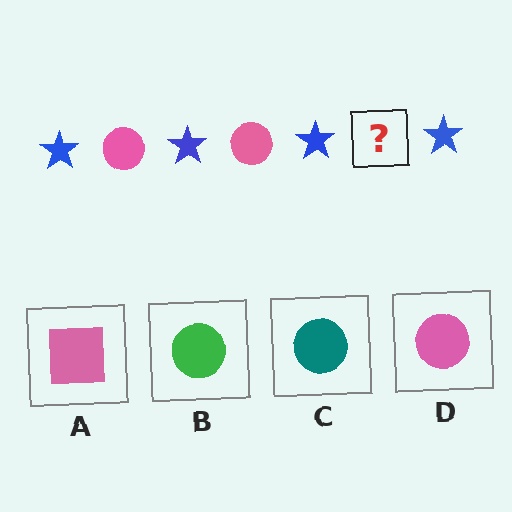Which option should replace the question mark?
Option D.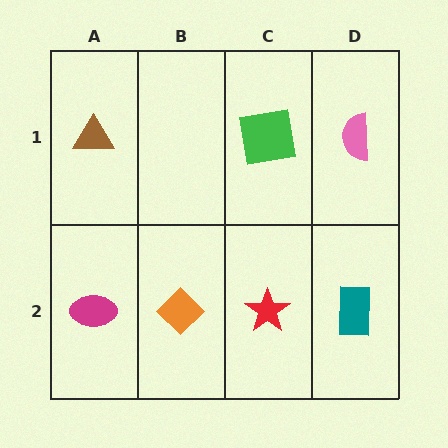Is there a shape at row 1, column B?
No, that cell is empty.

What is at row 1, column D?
A pink semicircle.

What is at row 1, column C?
A green square.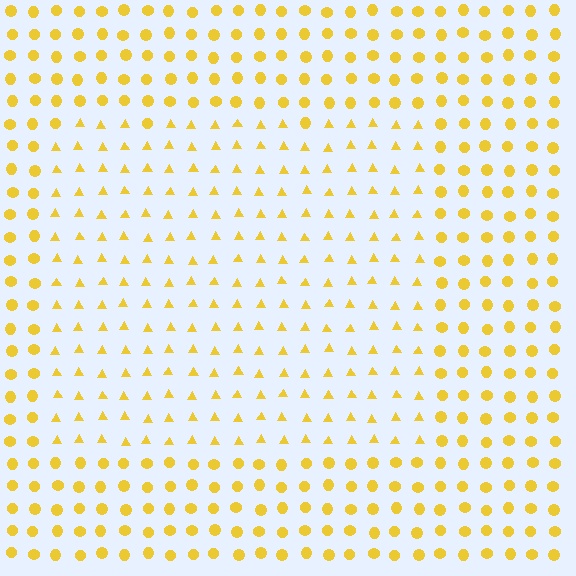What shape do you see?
I see a rectangle.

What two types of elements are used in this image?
The image uses triangles inside the rectangle region and circles outside it.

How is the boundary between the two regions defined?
The boundary is defined by a change in element shape: triangles inside vs. circles outside. All elements share the same color and spacing.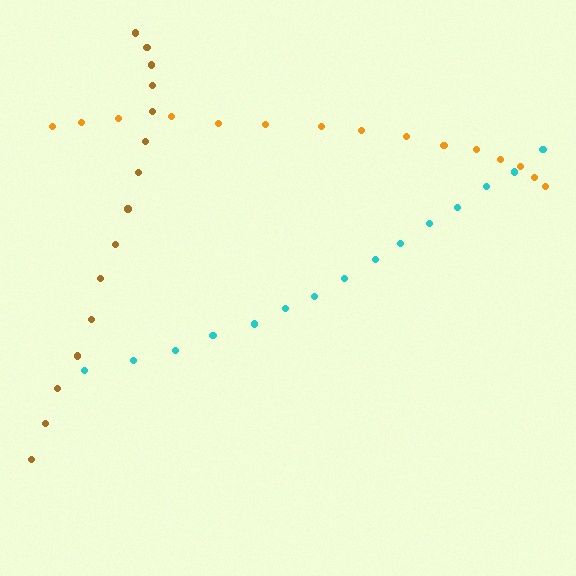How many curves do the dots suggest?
There are 3 distinct paths.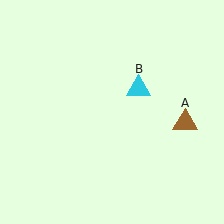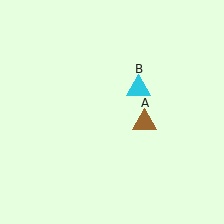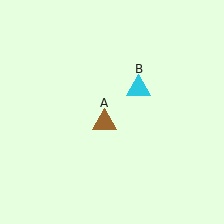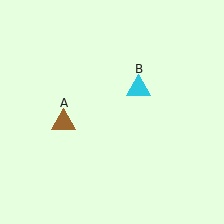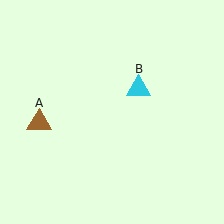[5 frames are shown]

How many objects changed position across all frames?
1 object changed position: brown triangle (object A).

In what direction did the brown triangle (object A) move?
The brown triangle (object A) moved left.